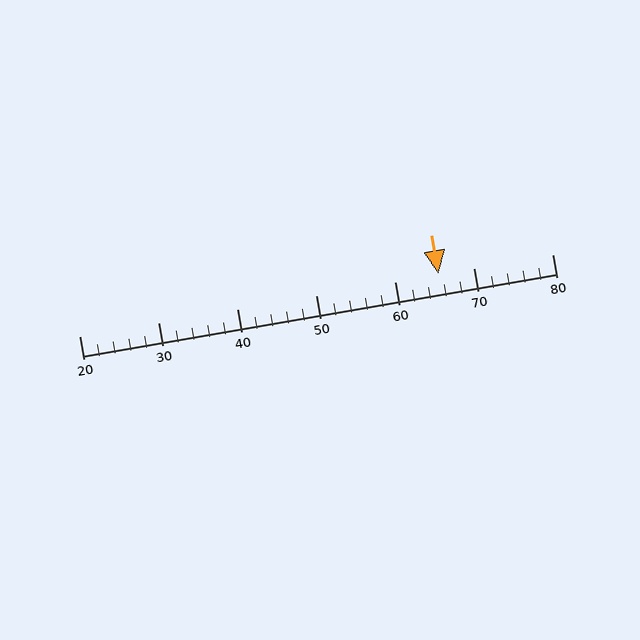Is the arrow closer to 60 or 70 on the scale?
The arrow is closer to 70.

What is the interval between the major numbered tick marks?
The major tick marks are spaced 10 units apart.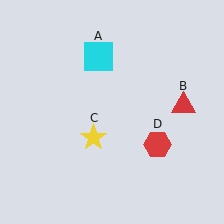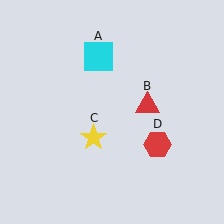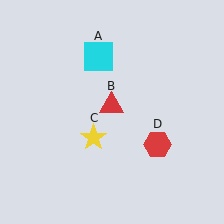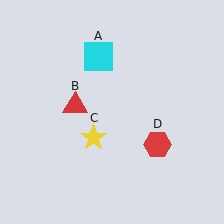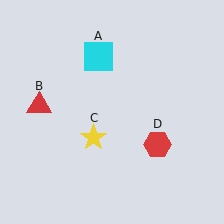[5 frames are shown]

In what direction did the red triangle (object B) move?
The red triangle (object B) moved left.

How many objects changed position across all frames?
1 object changed position: red triangle (object B).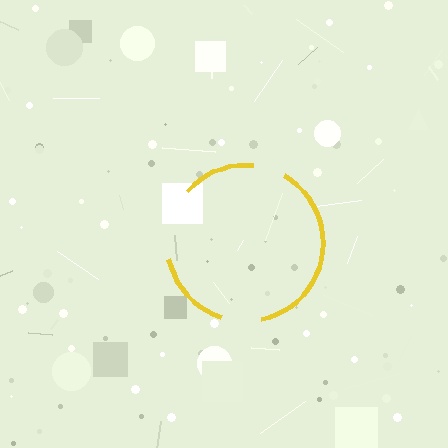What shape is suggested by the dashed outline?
The dashed outline suggests a circle.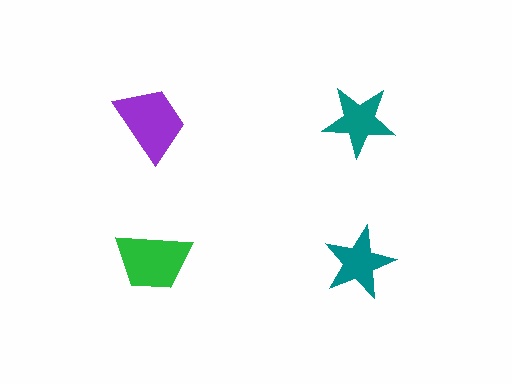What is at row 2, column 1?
A green trapezoid.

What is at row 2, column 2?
A teal star.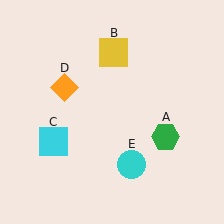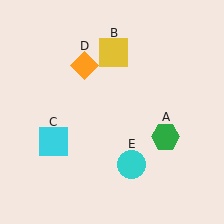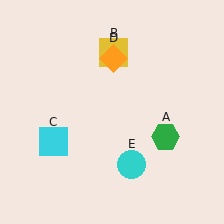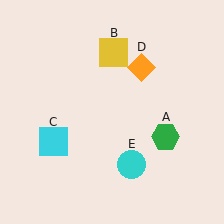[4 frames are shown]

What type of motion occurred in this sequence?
The orange diamond (object D) rotated clockwise around the center of the scene.